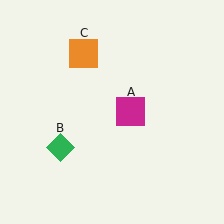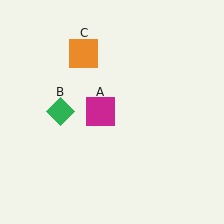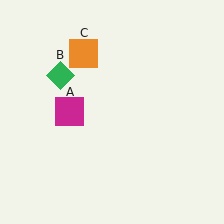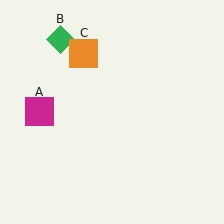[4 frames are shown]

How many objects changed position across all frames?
2 objects changed position: magenta square (object A), green diamond (object B).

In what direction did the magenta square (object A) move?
The magenta square (object A) moved left.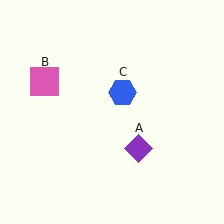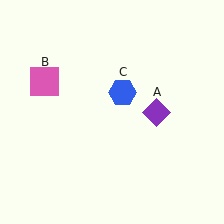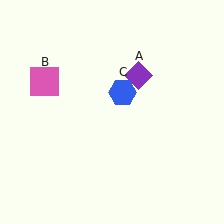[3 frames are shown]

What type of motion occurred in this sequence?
The purple diamond (object A) rotated counterclockwise around the center of the scene.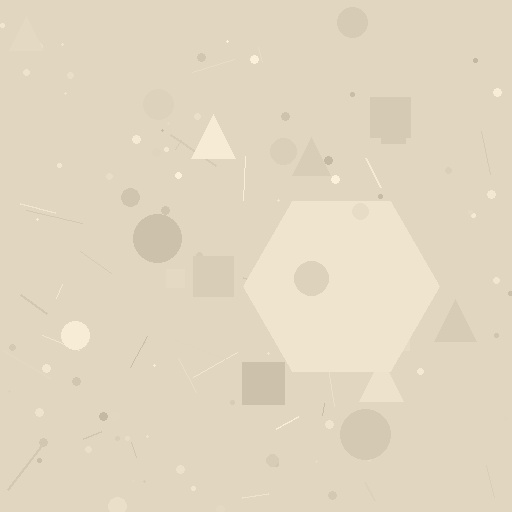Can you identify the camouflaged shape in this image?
The camouflaged shape is a hexagon.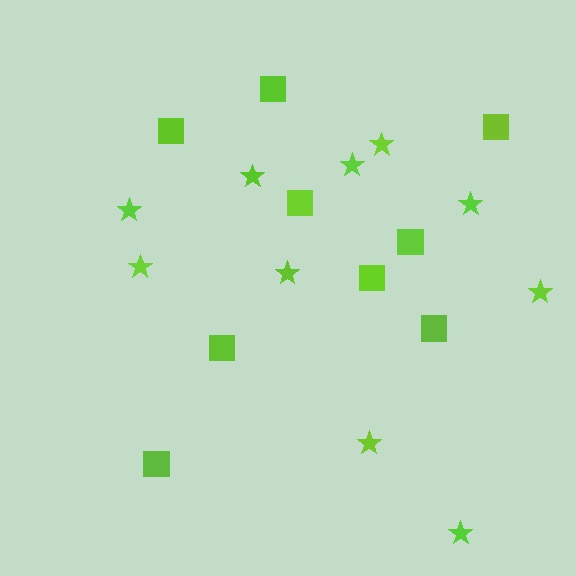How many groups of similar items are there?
There are 2 groups: one group of stars (10) and one group of squares (9).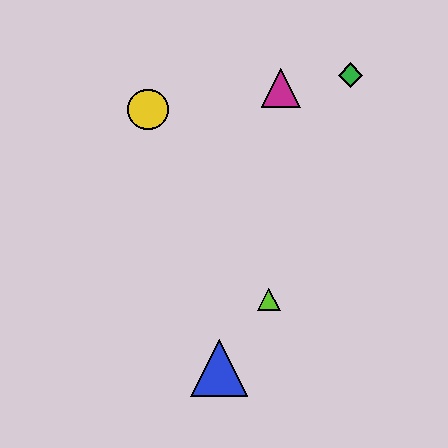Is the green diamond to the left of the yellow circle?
No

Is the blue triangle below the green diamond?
Yes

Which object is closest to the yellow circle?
The magenta triangle is closest to the yellow circle.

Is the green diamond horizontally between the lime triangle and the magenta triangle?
No